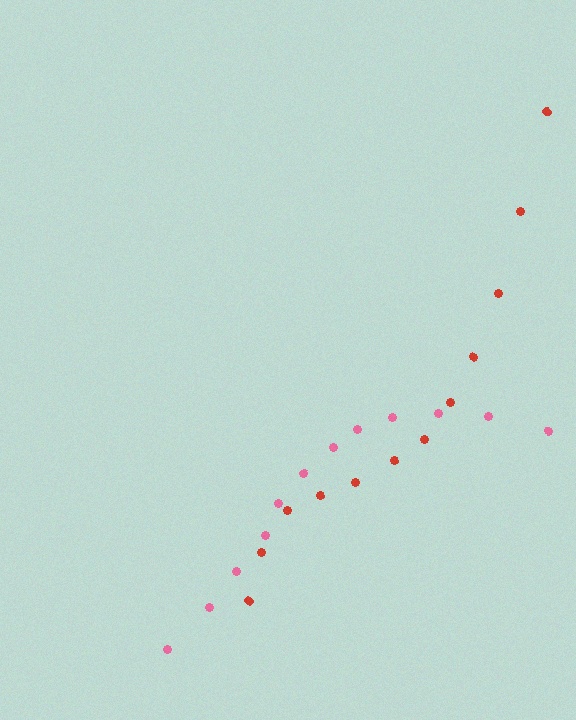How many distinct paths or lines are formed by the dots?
There are 2 distinct paths.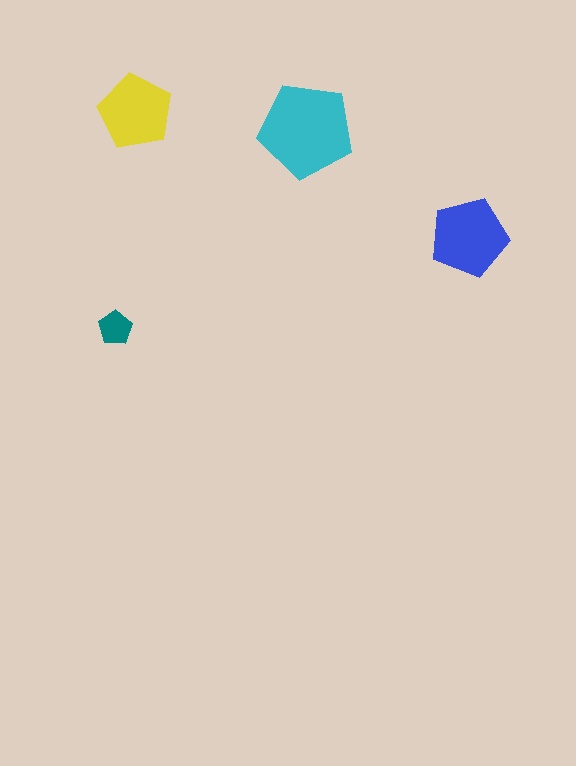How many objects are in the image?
There are 4 objects in the image.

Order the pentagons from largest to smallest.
the cyan one, the blue one, the yellow one, the teal one.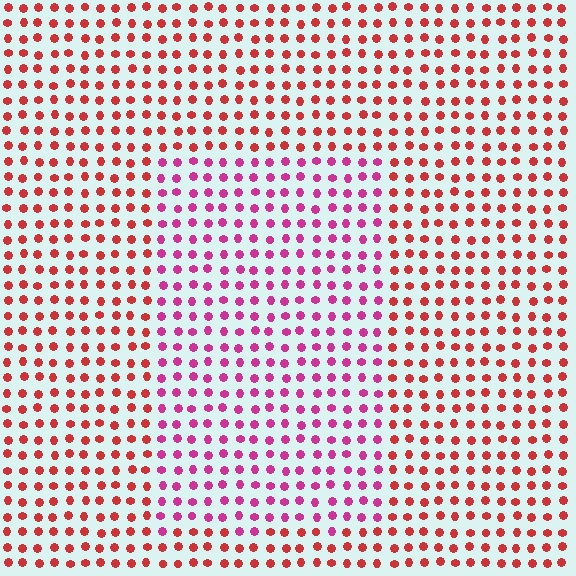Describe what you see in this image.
The image is filled with small red elements in a uniform arrangement. A rectangle-shaped region is visible where the elements are tinted to a slightly different hue, forming a subtle color boundary.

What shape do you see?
I see a rectangle.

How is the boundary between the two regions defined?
The boundary is defined purely by a slight shift in hue (about 37 degrees). Spacing, size, and orientation are identical on both sides.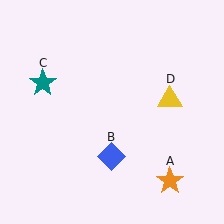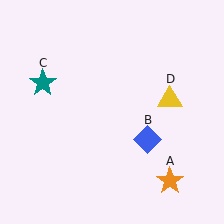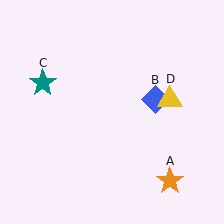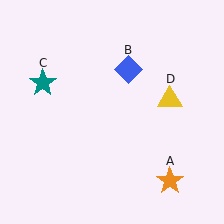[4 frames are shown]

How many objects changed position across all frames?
1 object changed position: blue diamond (object B).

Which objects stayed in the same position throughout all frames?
Orange star (object A) and teal star (object C) and yellow triangle (object D) remained stationary.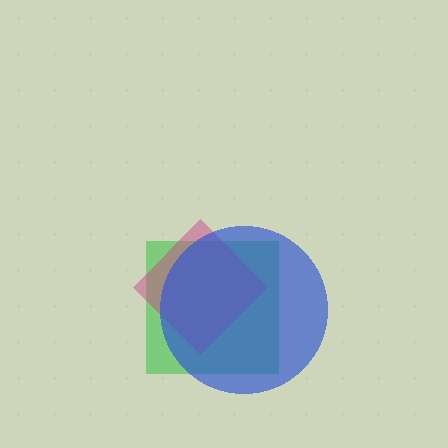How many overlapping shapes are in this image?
There are 3 overlapping shapes in the image.